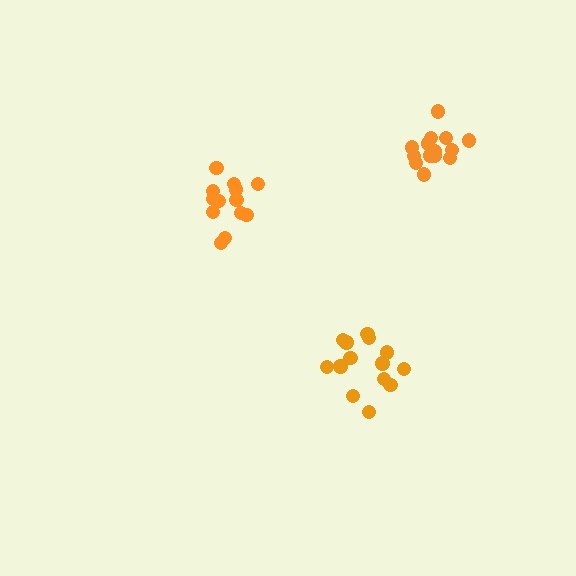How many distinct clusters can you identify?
There are 3 distinct clusters.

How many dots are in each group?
Group 1: 14 dots, Group 2: 14 dots, Group 3: 13 dots (41 total).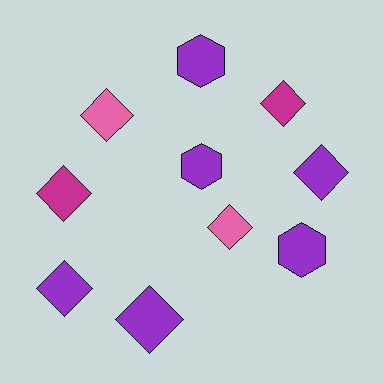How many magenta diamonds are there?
There are 2 magenta diamonds.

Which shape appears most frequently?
Diamond, with 7 objects.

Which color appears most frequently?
Purple, with 6 objects.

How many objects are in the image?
There are 10 objects.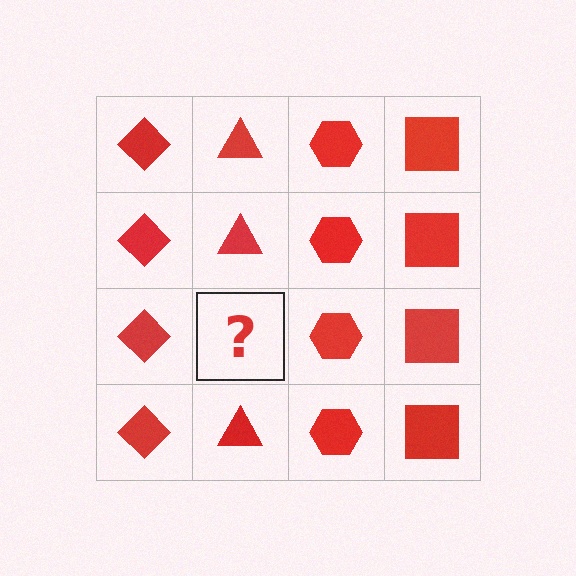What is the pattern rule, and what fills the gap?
The rule is that each column has a consistent shape. The gap should be filled with a red triangle.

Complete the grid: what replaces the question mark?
The question mark should be replaced with a red triangle.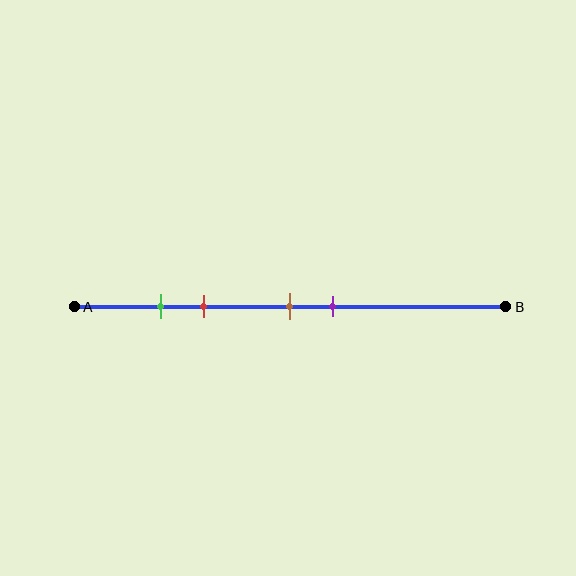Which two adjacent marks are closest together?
The green and red marks are the closest adjacent pair.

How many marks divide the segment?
There are 4 marks dividing the segment.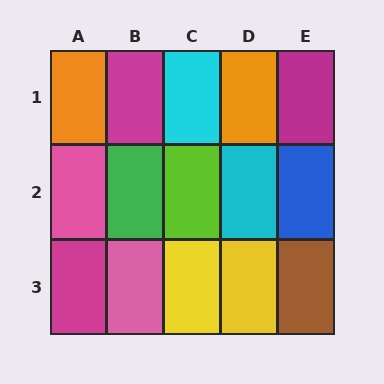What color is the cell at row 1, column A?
Orange.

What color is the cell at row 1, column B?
Magenta.